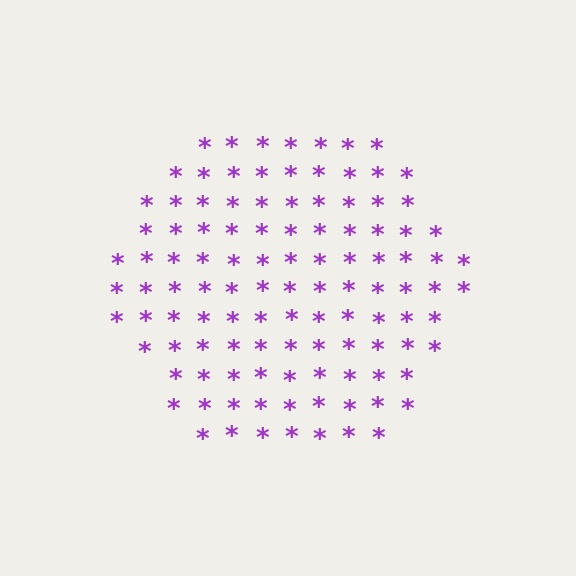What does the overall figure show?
The overall figure shows a hexagon.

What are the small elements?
The small elements are asterisks.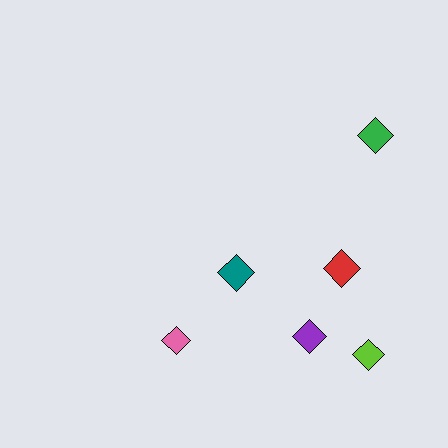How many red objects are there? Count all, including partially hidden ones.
There is 1 red object.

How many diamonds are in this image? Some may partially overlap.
There are 6 diamonds.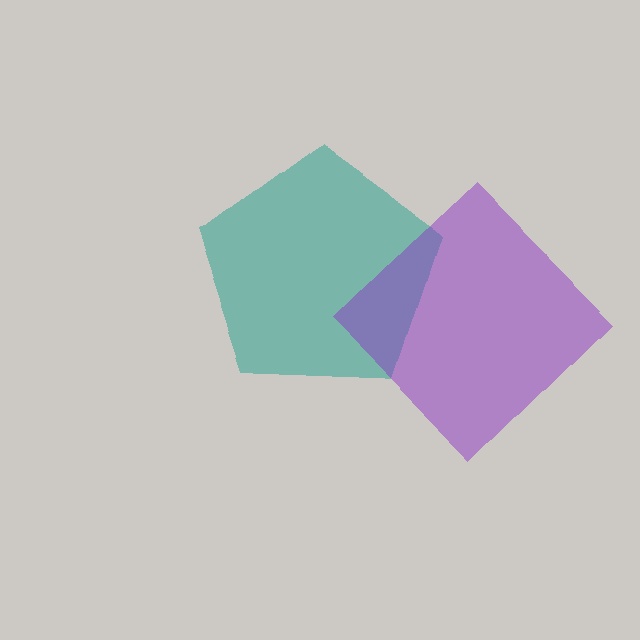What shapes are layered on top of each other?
The layered shapes are: a teal pentagon, a purple diamond.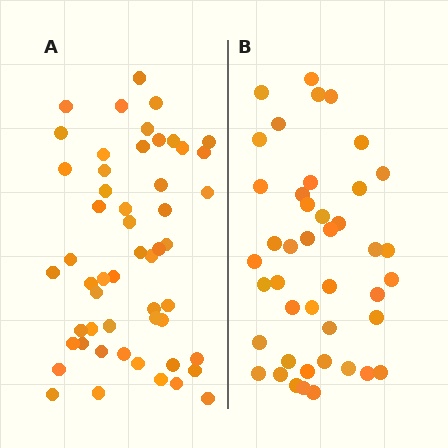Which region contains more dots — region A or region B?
Region A (the left region) has more dots.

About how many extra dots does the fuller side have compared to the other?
Region A has roughly 10 or so more dots than region B.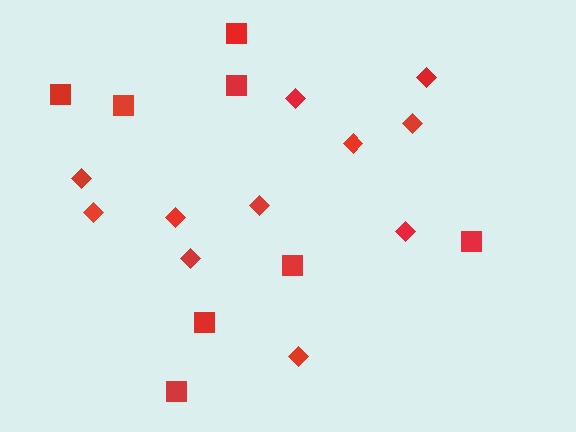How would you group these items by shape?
There are 2 groups: one group of diamonds (11) and one group of squares (8).